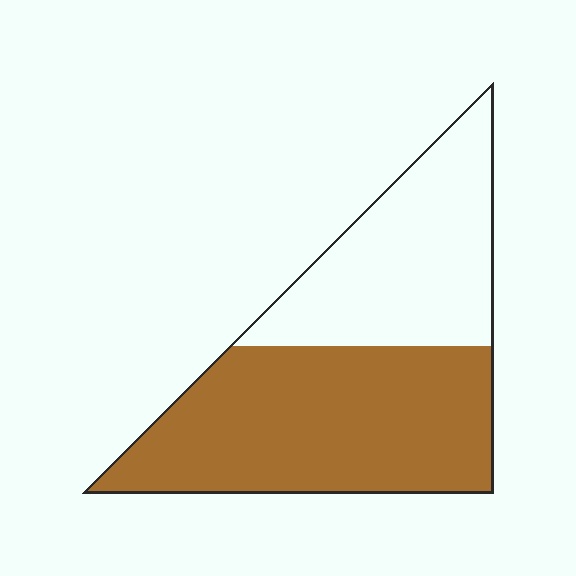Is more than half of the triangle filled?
Yes.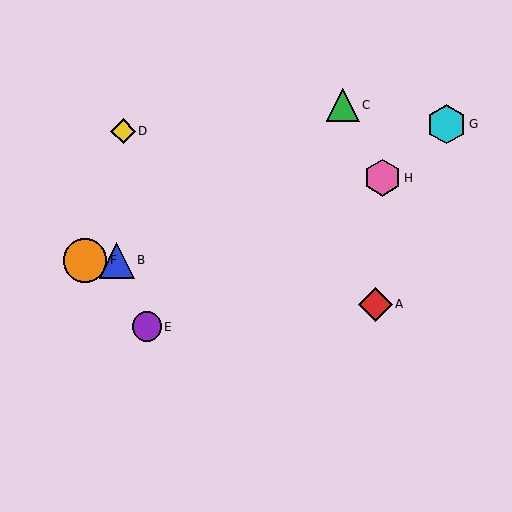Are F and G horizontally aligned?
No, F is at y≈260 and G is at y≈124.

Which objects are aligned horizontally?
Objects B, F are aligned horizontally.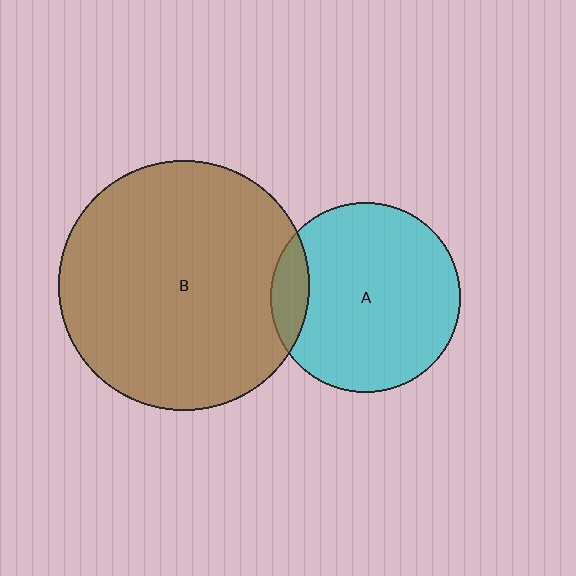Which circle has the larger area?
Circle B (brown).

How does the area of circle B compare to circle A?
Approximately 1.7 times.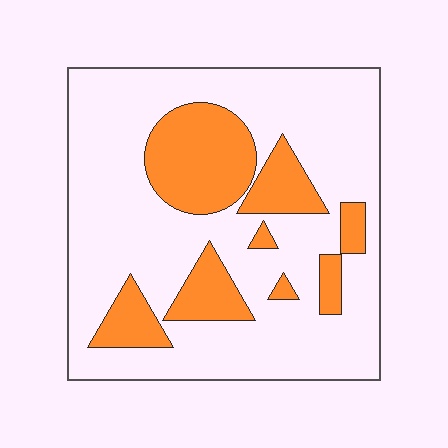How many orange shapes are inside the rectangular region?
8.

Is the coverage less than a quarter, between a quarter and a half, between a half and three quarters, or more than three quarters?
Between a quarter and a half.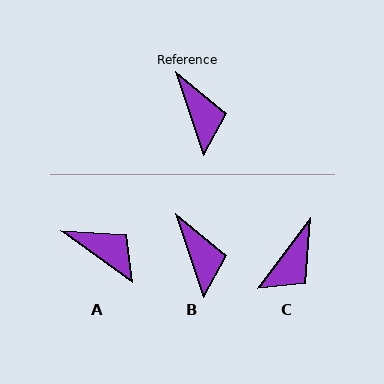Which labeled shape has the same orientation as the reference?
B.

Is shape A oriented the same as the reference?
No, it is off by about 36 degrees.